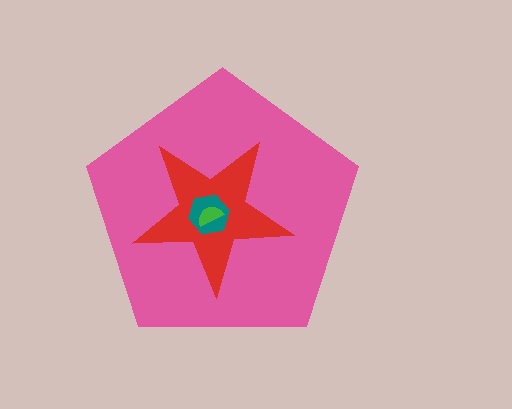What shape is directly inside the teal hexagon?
The green semicircle.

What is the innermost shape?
The green semicircle.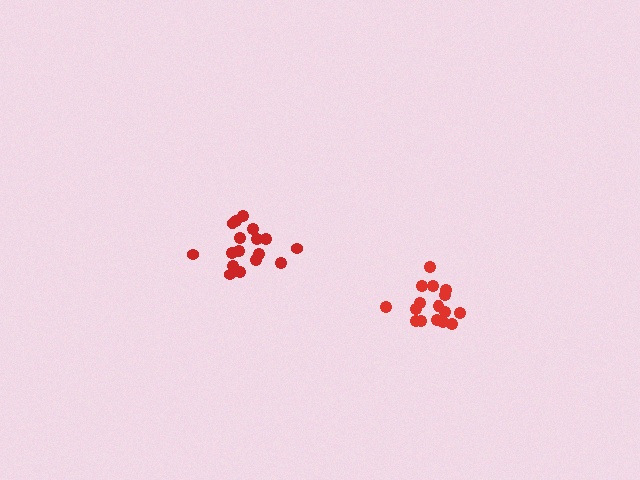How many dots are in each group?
Group 1: 16 dots, Group 2: 17 dots (33 total).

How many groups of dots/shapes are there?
There are 2 groups.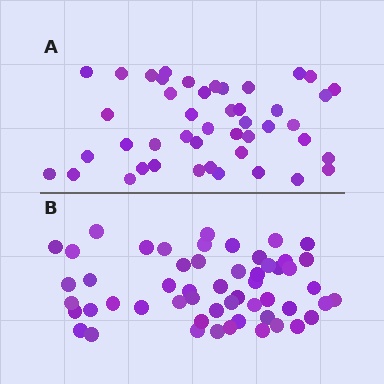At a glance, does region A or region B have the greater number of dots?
Region B (the bottom region) has more dots.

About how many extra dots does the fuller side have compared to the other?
Region B has roughly 8 or so more dots than region A.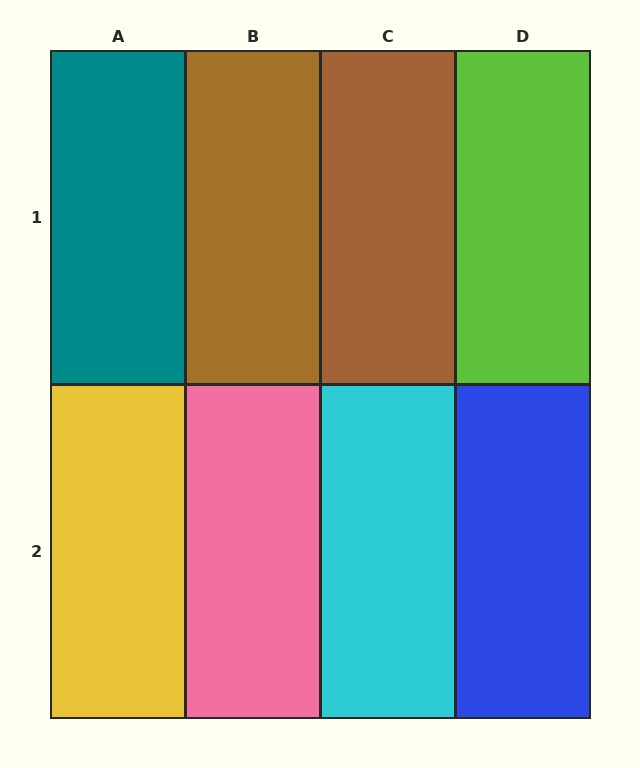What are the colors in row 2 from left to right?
Yellow, pink, cyan, blue.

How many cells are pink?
1 cell is pink.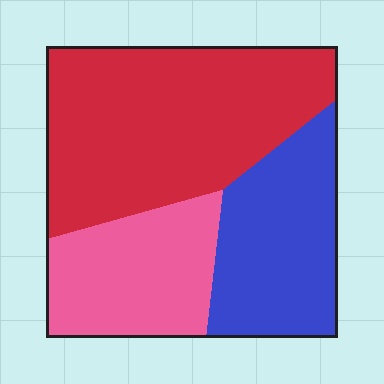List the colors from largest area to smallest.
From largest to smallest: red, blue, pink.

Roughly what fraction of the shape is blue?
Blue covers roughly 30% of the shape.